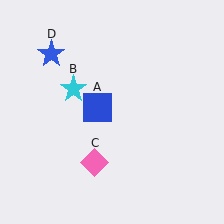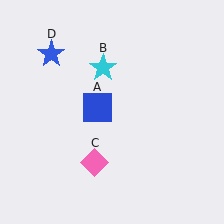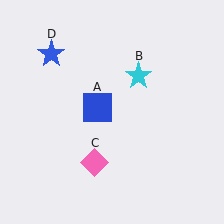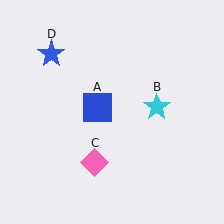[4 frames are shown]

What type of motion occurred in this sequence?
The cyan star (object B) rotated clockwise around the center of the scene.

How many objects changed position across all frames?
1 object changed position: cyan star (object B).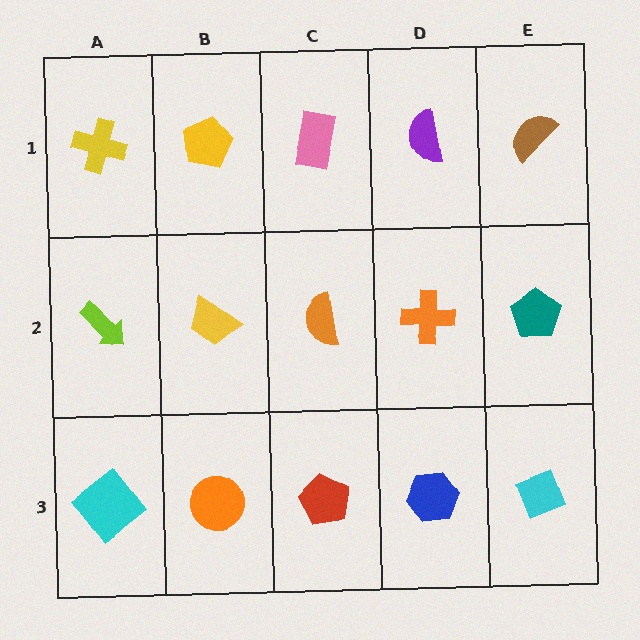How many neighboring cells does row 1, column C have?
3.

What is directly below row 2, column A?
A cyan diamond.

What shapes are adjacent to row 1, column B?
A yellow trapezoid (row 2, column B), a yellow cross (row 1, column A), a pink rectangle (row 1, column C).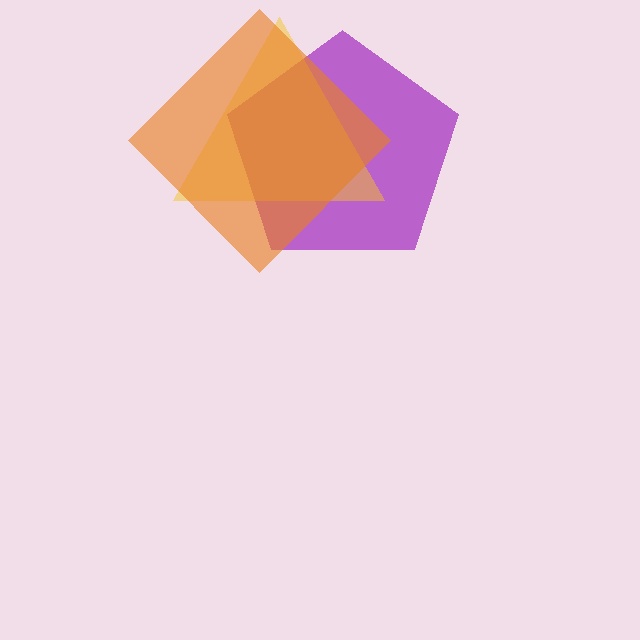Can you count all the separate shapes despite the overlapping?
Yes, there are 3 separate shapes.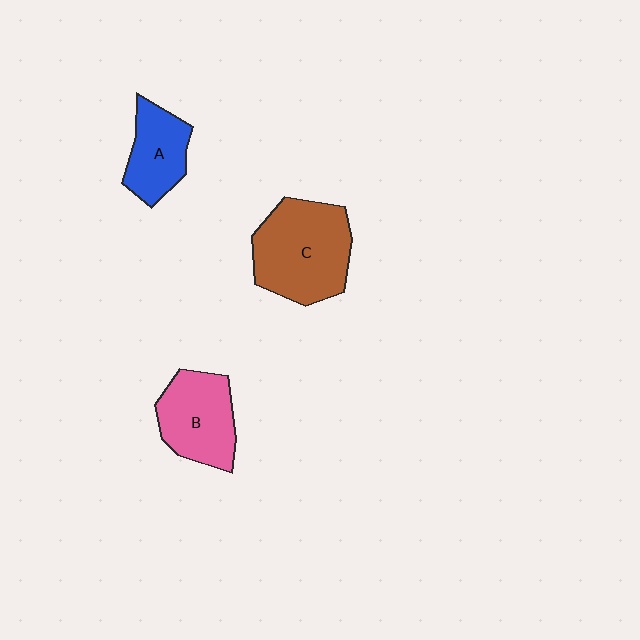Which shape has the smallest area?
Shape A (blue).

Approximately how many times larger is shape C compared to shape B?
Approximately 1.4 times.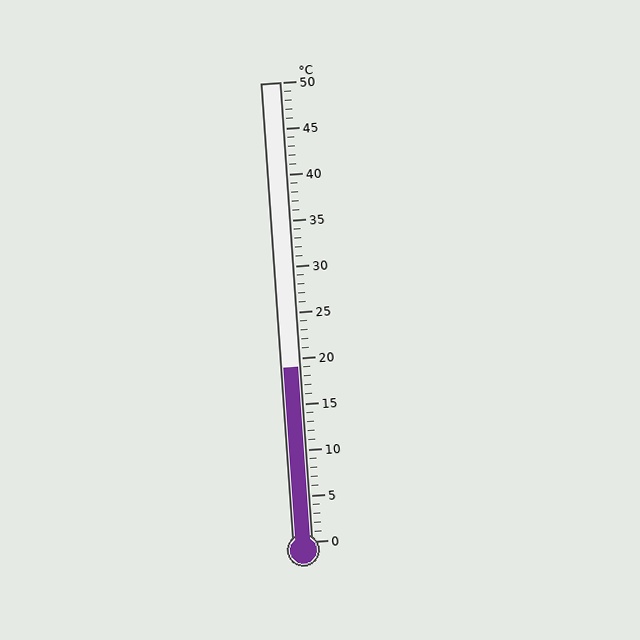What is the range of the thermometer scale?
The thermometer scale ranges from 0°C to 50°C.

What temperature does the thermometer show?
The thermometer shows approximately 19°C.